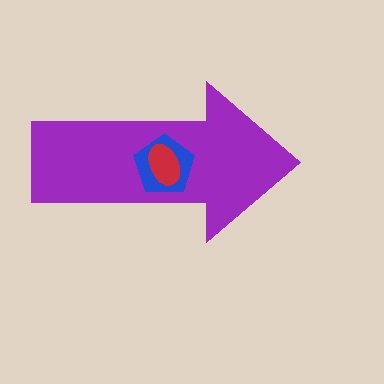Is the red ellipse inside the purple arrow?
Yes.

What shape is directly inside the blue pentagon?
The red ellipse.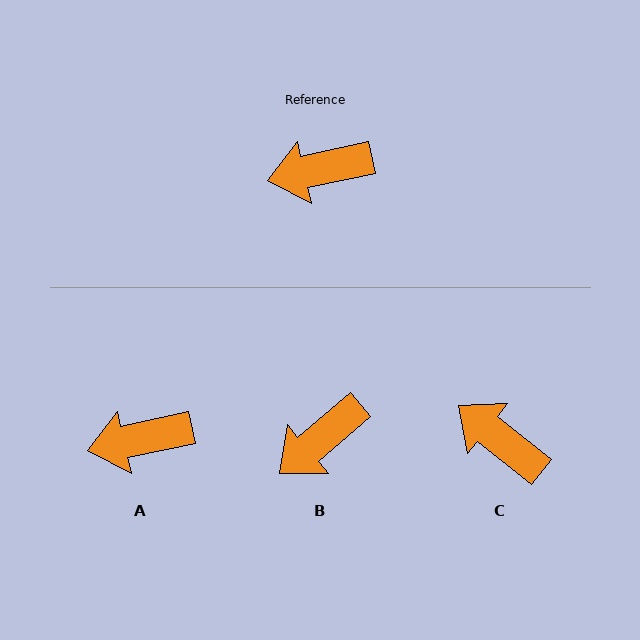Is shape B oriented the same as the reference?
No, it is off by about 28 degrees.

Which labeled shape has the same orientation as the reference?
A.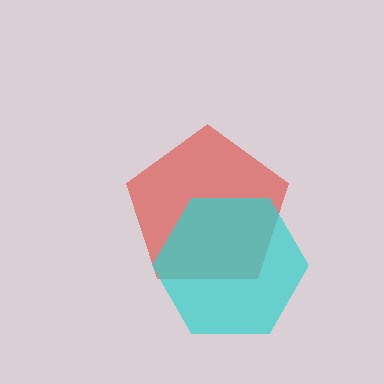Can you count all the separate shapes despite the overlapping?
Yes, there are 2 separate shapes.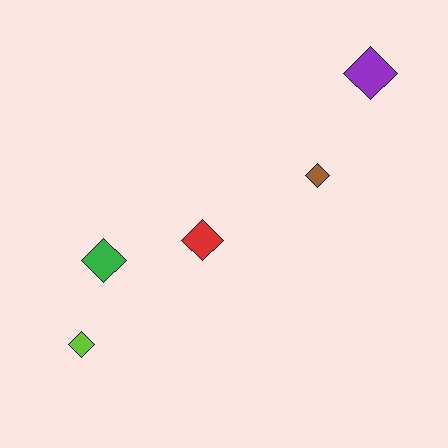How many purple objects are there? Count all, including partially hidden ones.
There is 1 purple object.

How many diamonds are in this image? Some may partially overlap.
There are 5 diamonds.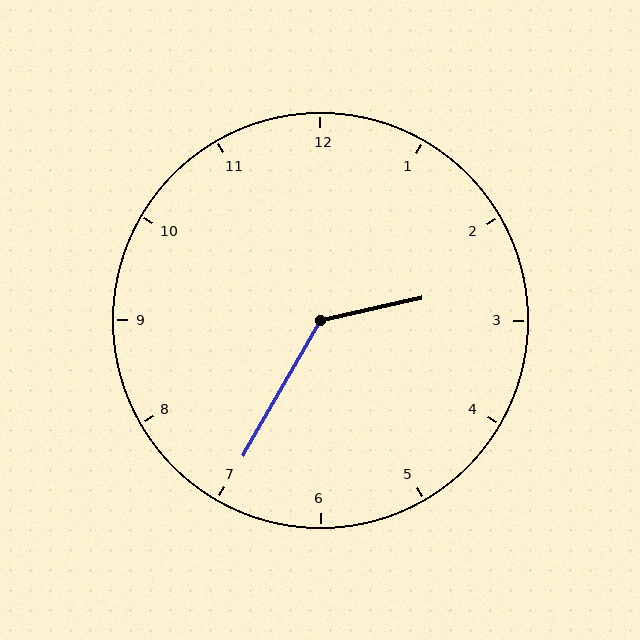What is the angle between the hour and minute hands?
Approximately 132 degrees.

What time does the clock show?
2:35.